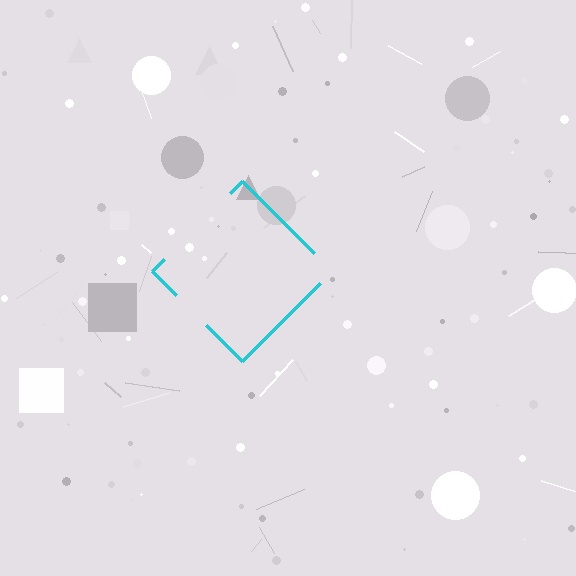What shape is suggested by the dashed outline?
The dashed outline suggests a diamond.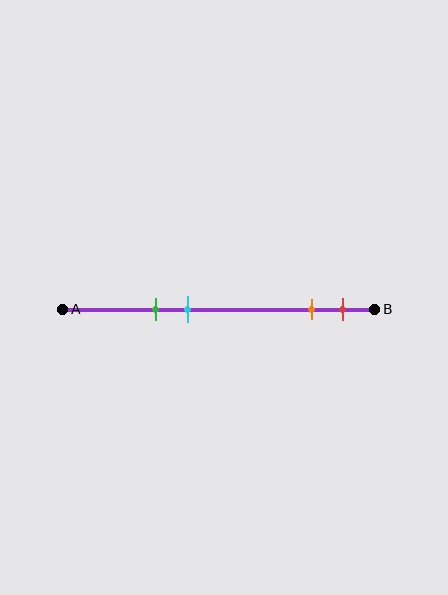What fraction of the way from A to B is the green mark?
The green mark is approximately 30% (0.3) of the way from A to B.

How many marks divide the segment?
There are 4 marks dividing the segment.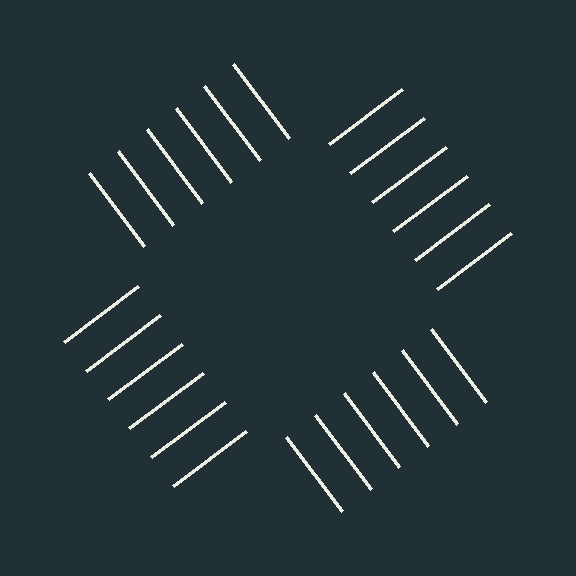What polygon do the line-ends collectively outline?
An illusory square — the line segments terminate on its edges but no continuous stroke is drawn.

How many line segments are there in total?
24 — 6 along each of the 4 edges.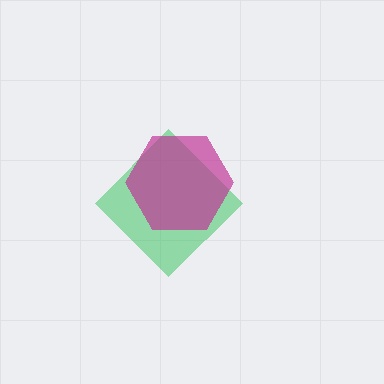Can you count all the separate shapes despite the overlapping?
Yes, there are 2 separate shapes.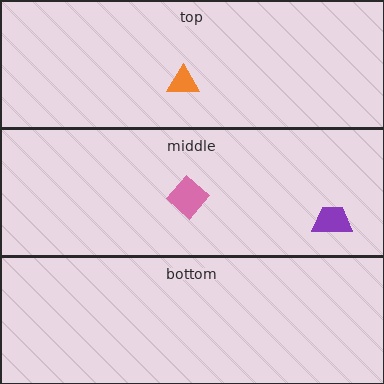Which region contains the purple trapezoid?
The middle region.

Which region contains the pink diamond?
The middle region.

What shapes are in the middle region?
The purple trapezoid, the pink diamond.